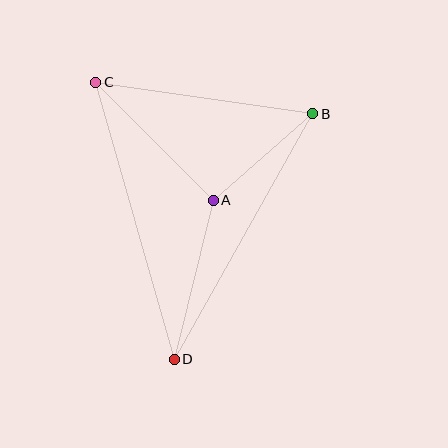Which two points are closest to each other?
Points A and B are closest to each other.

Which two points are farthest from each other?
Points C and D are farthest from each other.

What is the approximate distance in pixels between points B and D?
The distance between B and D is approximately 282 pixels.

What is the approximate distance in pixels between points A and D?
The distance between A and D is approximately 164 pixels.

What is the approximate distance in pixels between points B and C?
The distance between B and C is approximately 220 pixels.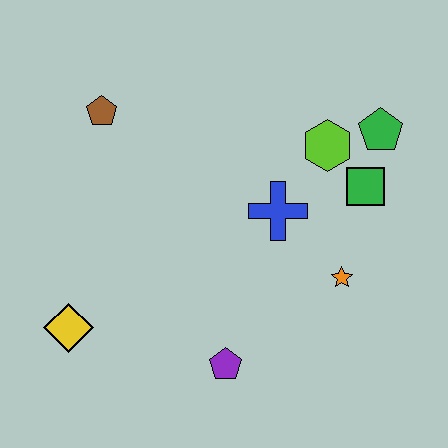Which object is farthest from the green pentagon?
The yellow diamond is farthest from the green pentagon.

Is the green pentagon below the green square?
No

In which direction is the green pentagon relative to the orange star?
The green pentagon is above the orange star.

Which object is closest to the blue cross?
The lime hexagon is closest to the blue cross.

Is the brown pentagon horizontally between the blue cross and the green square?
No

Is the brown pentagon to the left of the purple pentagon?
Yes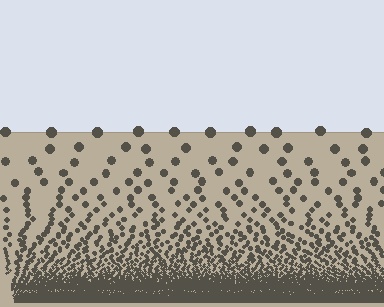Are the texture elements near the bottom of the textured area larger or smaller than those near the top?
Smaller. The gradient is inverted — elements near the bottom are smaller and denser.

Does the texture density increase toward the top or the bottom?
Density increases toward the bottom.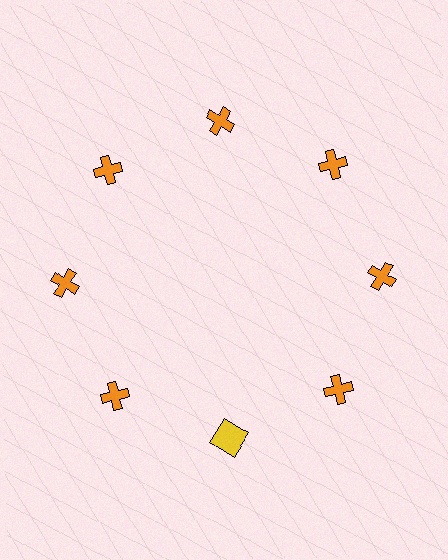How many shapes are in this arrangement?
There are 8 shapes arranged in a ring pattern.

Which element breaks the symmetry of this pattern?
The yellow square at roughly the 6 o'clock position breaks the symmetry. All other shapes are orange crosses.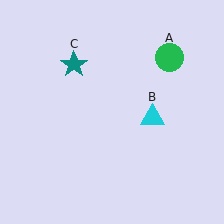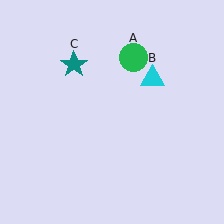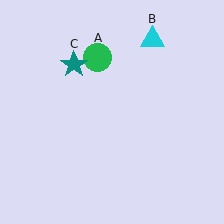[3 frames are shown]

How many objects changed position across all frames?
2 objects changed position: green circle (object A), cyan triangle (object B).